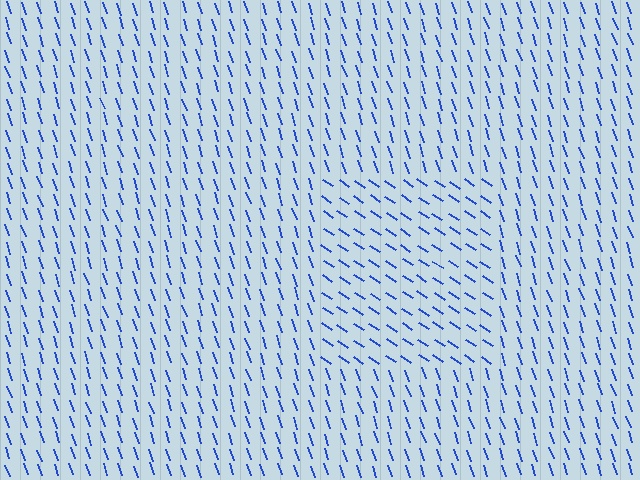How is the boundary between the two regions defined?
The boundary is defined purely by a change in line orientation (approximately 38 degrees difference). All lines are the same color and thickness.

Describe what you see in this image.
The image is filled with small blue line segments. A rectangle region in the image has lines oriented differently from the surrounding lines, creating a visible texture boundary.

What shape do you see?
I see a rectangle.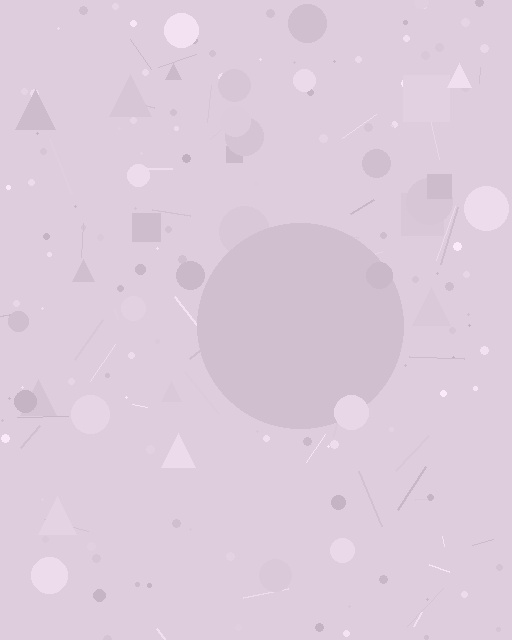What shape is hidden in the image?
A circle is hidden in the image.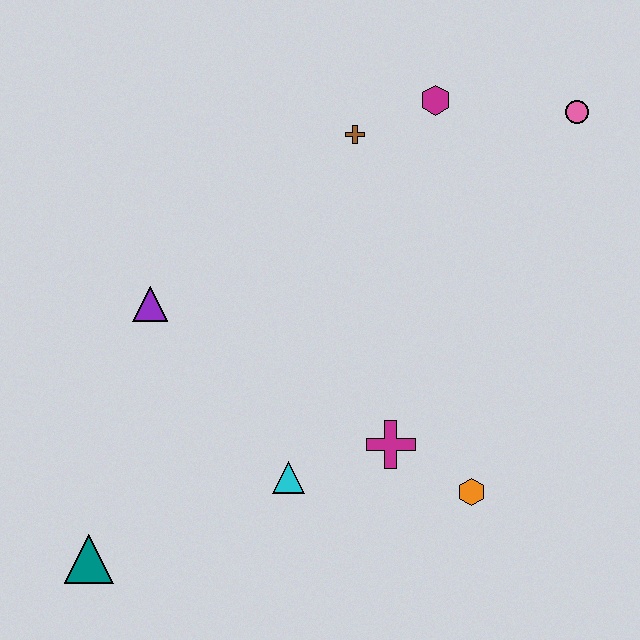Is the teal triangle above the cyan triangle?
No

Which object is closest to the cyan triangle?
The magenta cross is closest to the cyan triangle.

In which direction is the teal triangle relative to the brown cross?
The teal triangle is below the brown cross.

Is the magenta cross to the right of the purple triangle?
Yes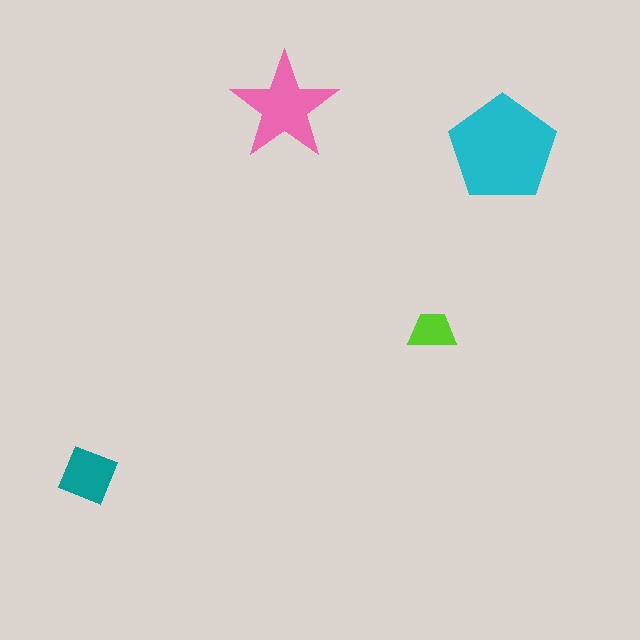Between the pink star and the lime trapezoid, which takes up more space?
The pink star.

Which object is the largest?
The cyan pentagon.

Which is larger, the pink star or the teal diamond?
The pink star.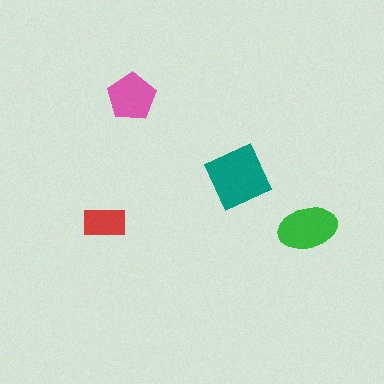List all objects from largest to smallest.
The teal diamond, the green ellipse, the pink pentagon, the red rectangle.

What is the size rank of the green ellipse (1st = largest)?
2nd.